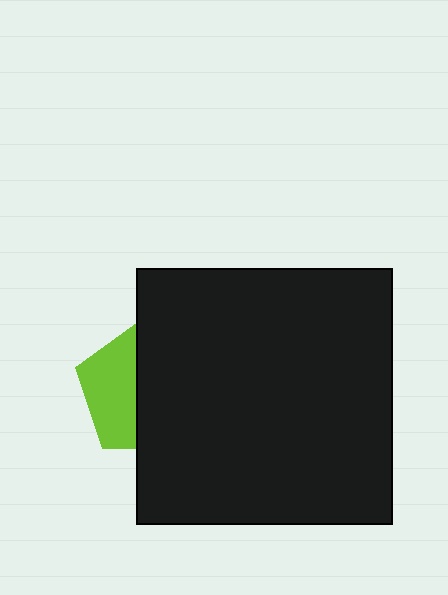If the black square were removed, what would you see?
You would see the complete lime pentagon.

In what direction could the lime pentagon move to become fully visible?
The lime pentagon could move left. That would shift it out from behind the black square entirely.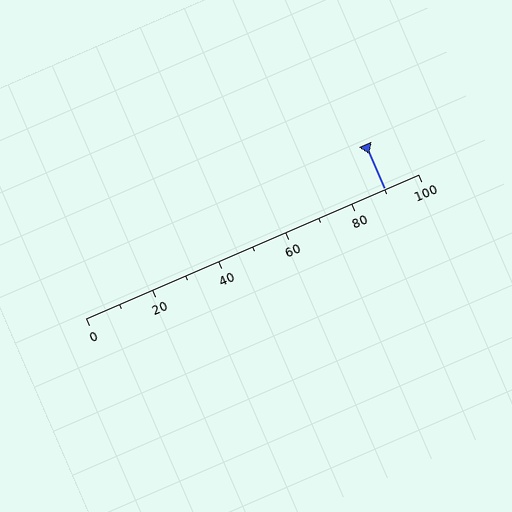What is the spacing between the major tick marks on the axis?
The major ticks are spaced 20 apart.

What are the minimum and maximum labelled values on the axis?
The axis runs from 0 to 100.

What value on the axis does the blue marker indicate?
The marker indicates approximately 90.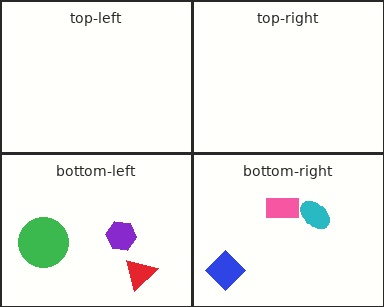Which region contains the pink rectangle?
The bottom-right region.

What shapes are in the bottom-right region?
The cyan ellipse, the pink rectangle, the blue diamond.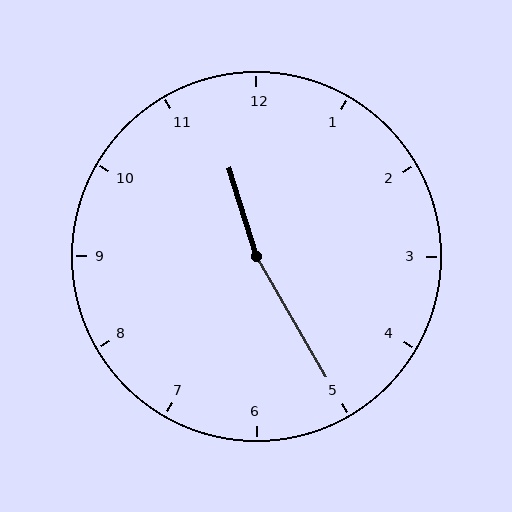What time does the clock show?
11:25.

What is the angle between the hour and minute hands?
Approximately 168 degrees.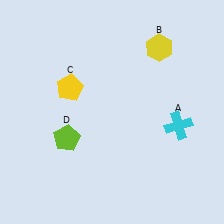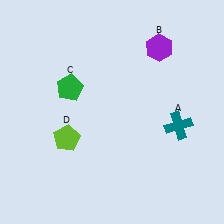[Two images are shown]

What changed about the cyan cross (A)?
In Image 1, A is cyan. In Image 2, it changed to teal.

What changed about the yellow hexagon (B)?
In Image 1, B is yellow. In Image 2, it changed to purple.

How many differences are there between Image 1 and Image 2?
There are 3 differences between the two images.